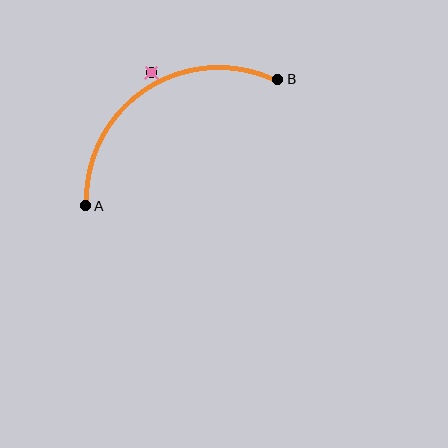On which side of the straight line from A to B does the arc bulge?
The arc bulges above the straight line connecting A and B.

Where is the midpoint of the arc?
The arc midpoint is the point on the curve farthest from the straight line joining A and B. It sits above that line.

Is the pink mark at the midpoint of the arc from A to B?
No — the pink mark does not lie on the arc at all. It sits slightly outside the curve.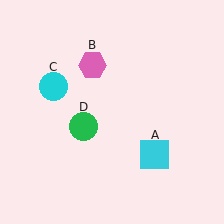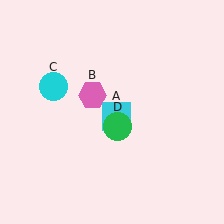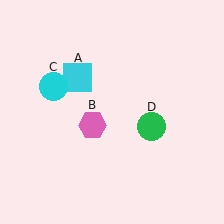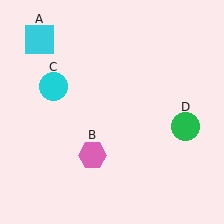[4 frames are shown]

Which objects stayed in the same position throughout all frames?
Cyan circle (object C) remained stationary.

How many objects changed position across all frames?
3 objects changed position: cyan square (object A), pink hexagon (object B), green circle (object D).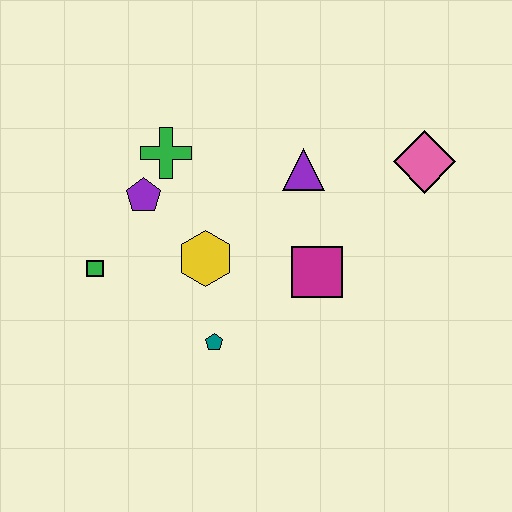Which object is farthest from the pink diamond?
The green square is farthest from the pink diamond.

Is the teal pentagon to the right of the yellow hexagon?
Yes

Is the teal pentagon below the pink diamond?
Yes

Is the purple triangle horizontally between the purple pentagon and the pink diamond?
Yes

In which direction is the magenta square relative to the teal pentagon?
The magenta square is to the right of the teal pentagon.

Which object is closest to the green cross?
The purple pentagon is closest to the green cross.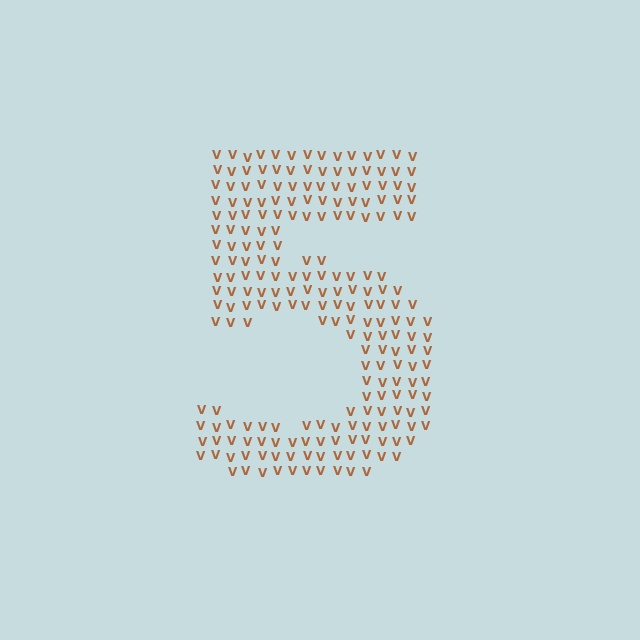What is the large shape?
The large shape is the digit 5.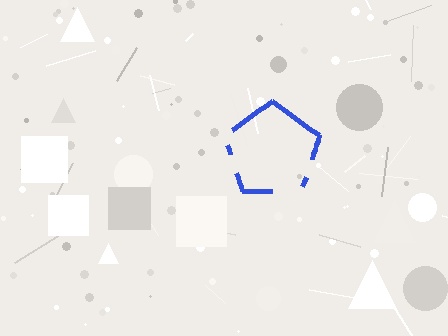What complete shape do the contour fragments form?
The contour fragments form a pentagon.